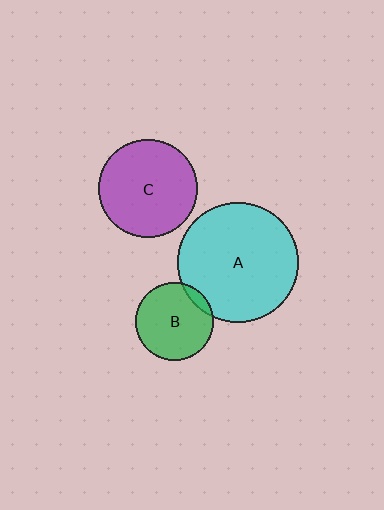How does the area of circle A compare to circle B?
Approximately 2.4 times.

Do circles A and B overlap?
Yes.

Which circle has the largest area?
Circle A (cyan).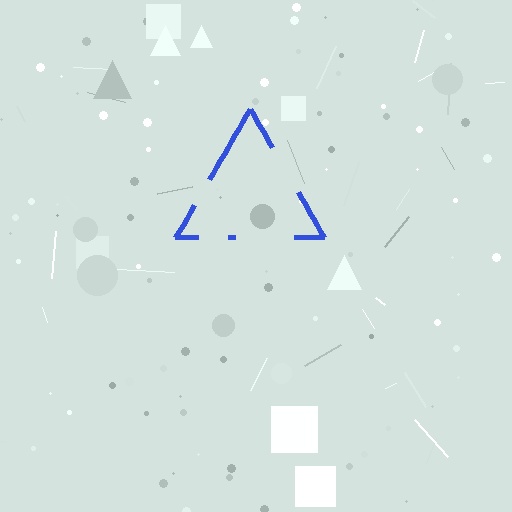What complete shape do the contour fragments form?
The contour fragments form a triangle.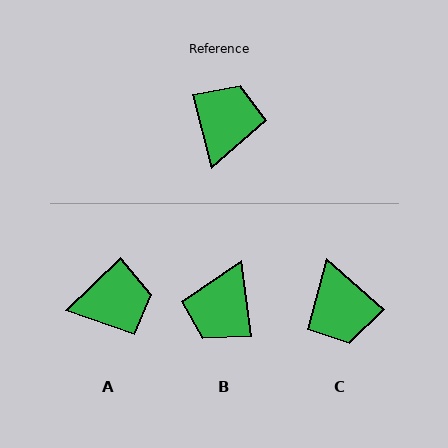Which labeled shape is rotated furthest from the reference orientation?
B, about 173 degrees away.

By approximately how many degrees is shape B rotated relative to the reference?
Approximately 173 degrees counter-clockwise.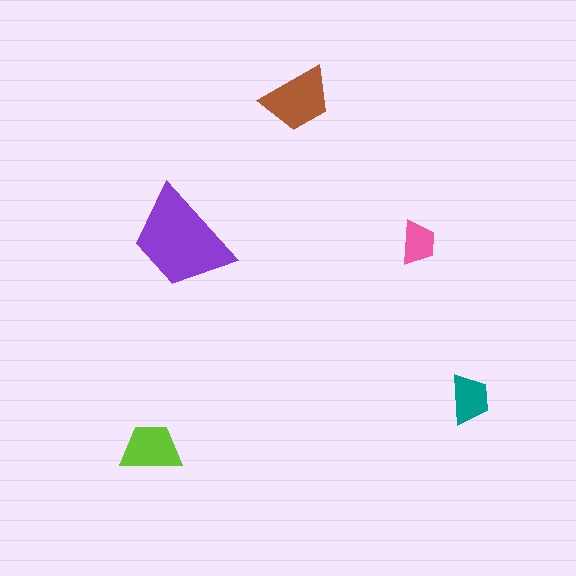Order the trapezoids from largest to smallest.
the purple one, the brown one, the lime one, the teal one, the pink one.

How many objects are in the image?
There are 5 objects in the image.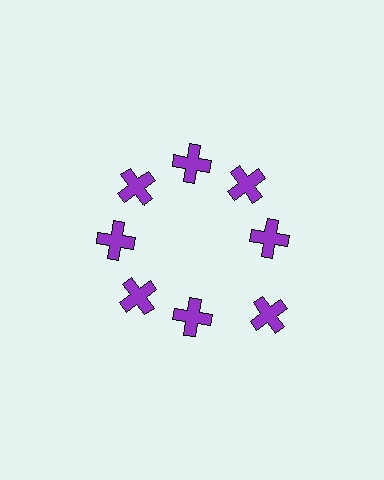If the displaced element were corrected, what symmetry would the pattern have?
It would have 8-fold rotational symmetry — the pattern would map onto itself every 45 degrees.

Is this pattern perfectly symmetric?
No. The 8 purple crosses are arranged in a ring, but one element near the 4 o'clock position is pushed outward from the center, breaking the 8-fold rotational symmetry.